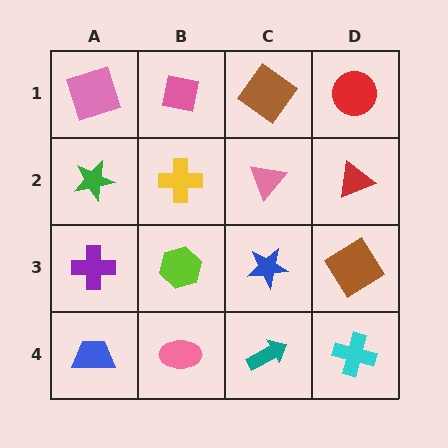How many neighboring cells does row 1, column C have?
3.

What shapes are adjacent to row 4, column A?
A purple cross (row 3, column A), a pink ellipse (row 4, column B).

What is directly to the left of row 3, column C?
A lime hexagon.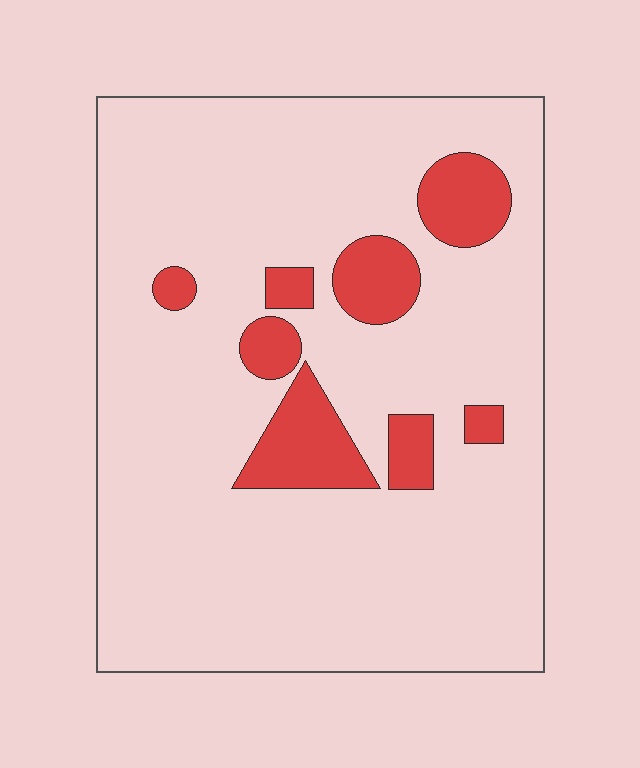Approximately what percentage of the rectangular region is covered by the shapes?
Approximately 15%.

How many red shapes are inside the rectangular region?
8.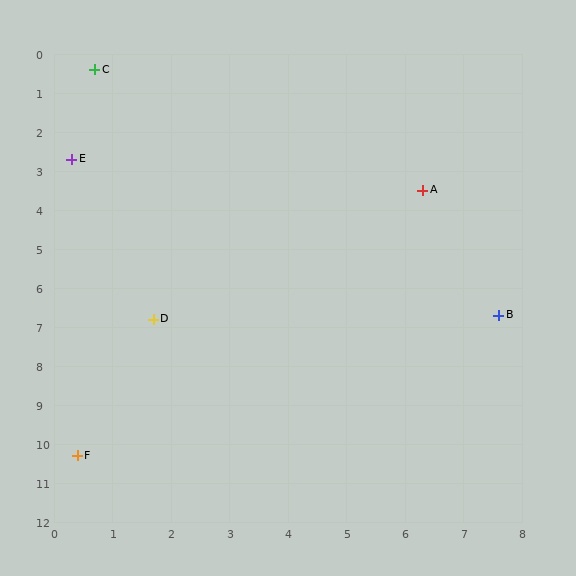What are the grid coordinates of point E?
Point E is at approximately (0.3, 2.7).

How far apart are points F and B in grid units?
Points F and B are about 8.0 grid units apart.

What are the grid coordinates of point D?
Point D is at approximately (1.7, 6.8).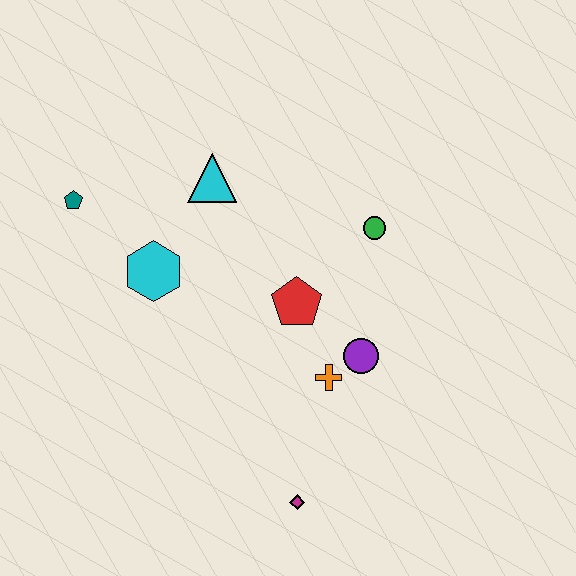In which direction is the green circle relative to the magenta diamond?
The green circle is above the magenta diamond.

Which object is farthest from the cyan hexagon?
The magenta diamond is farthest from the cyan hexagon.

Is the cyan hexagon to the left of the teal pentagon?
No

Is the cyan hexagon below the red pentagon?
No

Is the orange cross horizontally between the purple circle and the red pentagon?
Yes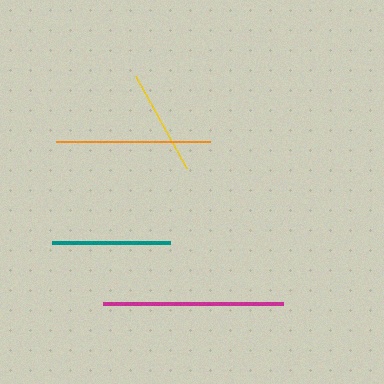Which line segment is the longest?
The magenta line is the longest at approximately 180 pixels.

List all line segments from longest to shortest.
From longest to shortest: magenta, orange, teal, yellow.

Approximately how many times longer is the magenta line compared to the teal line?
The magenta line is approximately 1.5 times the length of the teal line.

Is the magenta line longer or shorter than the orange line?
The magenta line is longer than the orange line.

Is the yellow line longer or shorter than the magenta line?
The magenta line is longer than the yellow line.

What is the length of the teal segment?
The teal segment is approximately 118 pixels long.